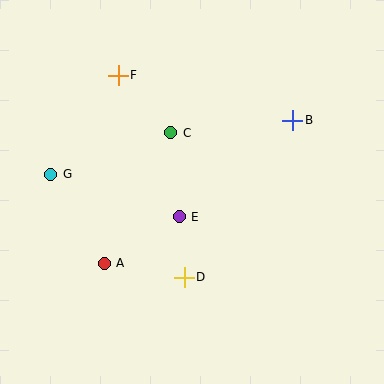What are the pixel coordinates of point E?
Point E is at (179, 217).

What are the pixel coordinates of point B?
Point B is at (293, 120).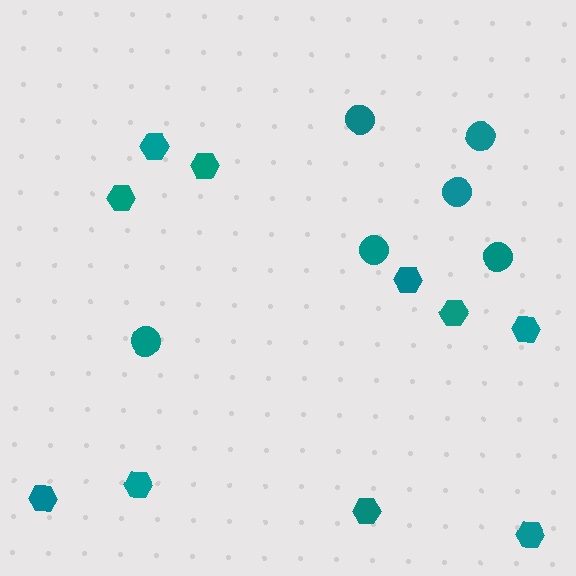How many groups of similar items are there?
There are 2 groups: one group of circles (6) and one group of hexagons (10).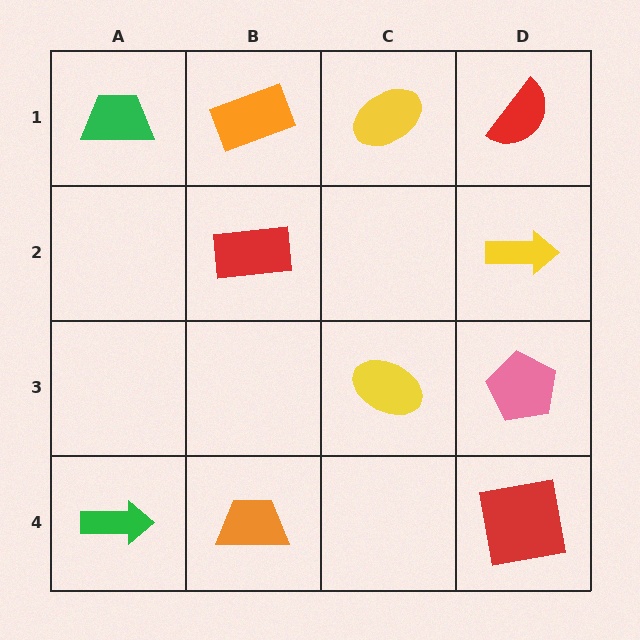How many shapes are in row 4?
3 shapes.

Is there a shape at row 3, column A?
No, that cell is empty.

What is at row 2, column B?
A red rectangle.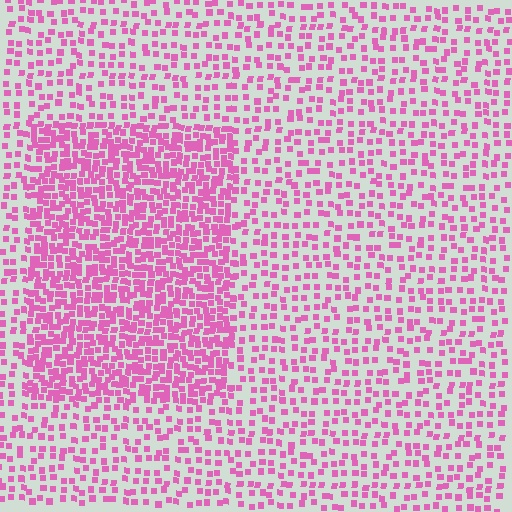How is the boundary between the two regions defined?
The boundary is defined by a change in element density (approximately 2.2x ratio). All elements are the same color, size, and shape.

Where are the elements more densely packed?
The elements are more densely packed inside the rectangle boundary.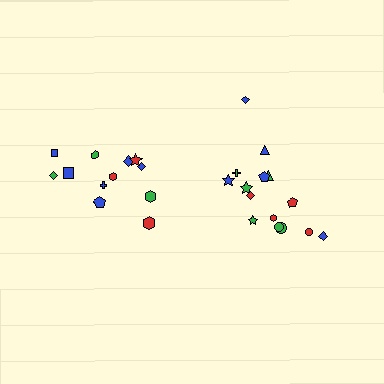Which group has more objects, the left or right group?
The right group.